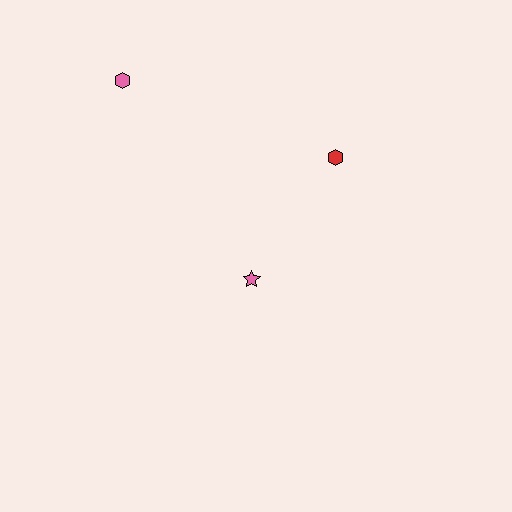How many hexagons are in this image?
There are 2 hexagons.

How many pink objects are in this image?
There are 2 pink objects.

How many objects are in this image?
There are 3 objects.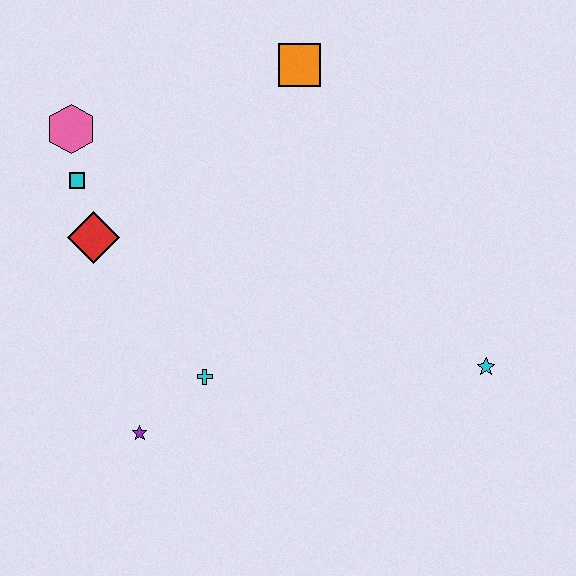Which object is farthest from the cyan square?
The cyan star is farthest from the cyan square.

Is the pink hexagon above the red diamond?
Yes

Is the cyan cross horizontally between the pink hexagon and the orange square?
Yes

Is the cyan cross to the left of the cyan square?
No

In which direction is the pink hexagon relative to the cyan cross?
The pink hexagon is above the cyan cross.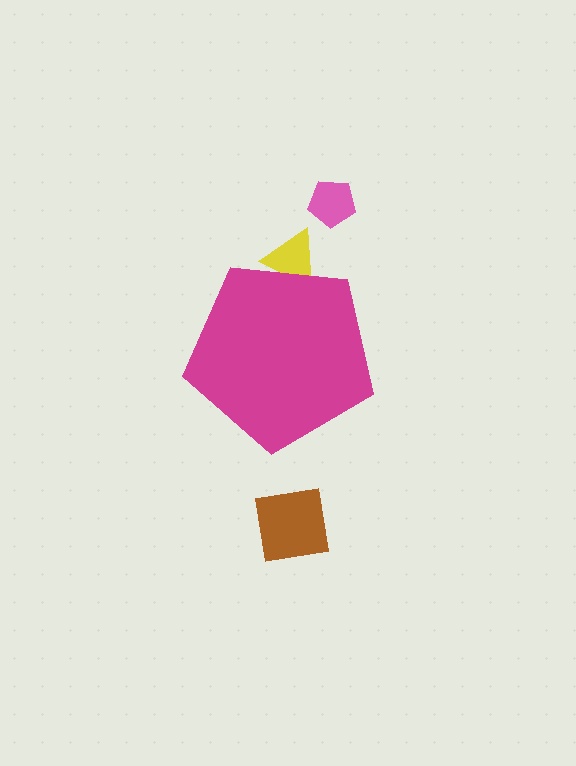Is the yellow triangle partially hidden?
Yes, the yellow triangle is partially hidden behind the magenta pentagon.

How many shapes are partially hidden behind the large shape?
1 shape is partially hidden.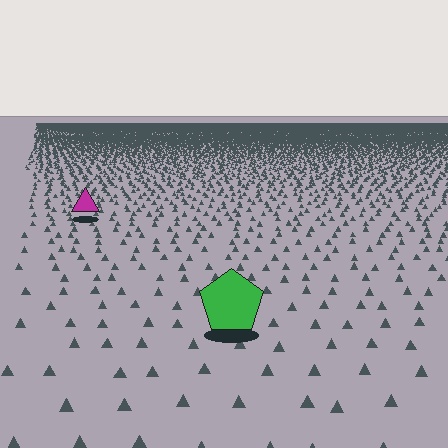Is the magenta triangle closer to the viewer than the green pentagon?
No. The green pentagon is closer — you can tell from the texture gradient: the ground texture is coarser near it.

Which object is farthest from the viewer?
The magenta triangle is farthest from the viewer. It appears smaller and the ground texture around it is denser.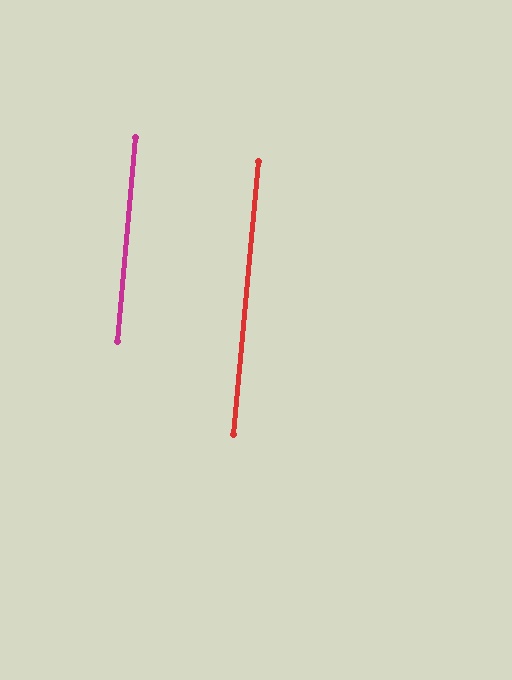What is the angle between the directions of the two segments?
Approximately 0 degrees.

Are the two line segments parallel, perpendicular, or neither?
Parallel — their directions differ by only 0.3°.